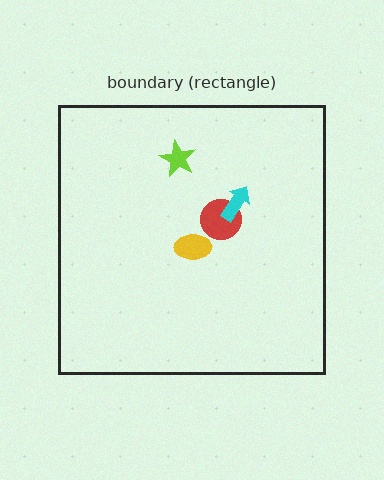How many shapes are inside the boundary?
4 inside, 0 outside.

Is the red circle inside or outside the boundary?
Inside.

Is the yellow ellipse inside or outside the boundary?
Inside.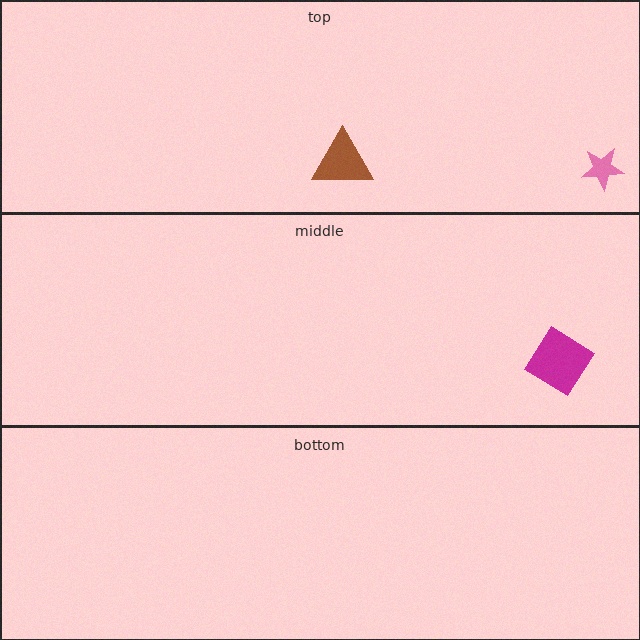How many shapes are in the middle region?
1.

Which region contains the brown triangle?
The top region.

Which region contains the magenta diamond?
The middle region.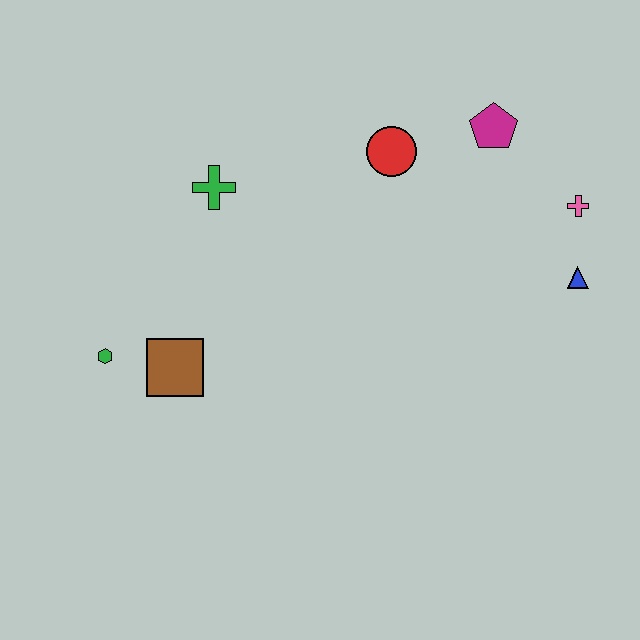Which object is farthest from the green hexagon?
The pink cross is farthest from the green hexagon.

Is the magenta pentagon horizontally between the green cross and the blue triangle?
Yes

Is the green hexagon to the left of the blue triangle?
Yes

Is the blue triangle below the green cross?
Yes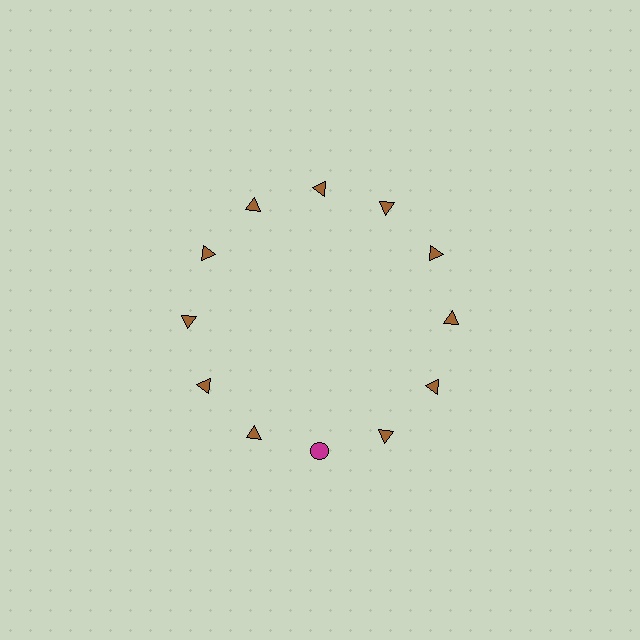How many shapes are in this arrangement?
There are 12 shapes arranged in a ring pattern.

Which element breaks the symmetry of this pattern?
The magenta circle at roughly the 6 o'clock position breaks the symmetry. All other shapes are brown triangles.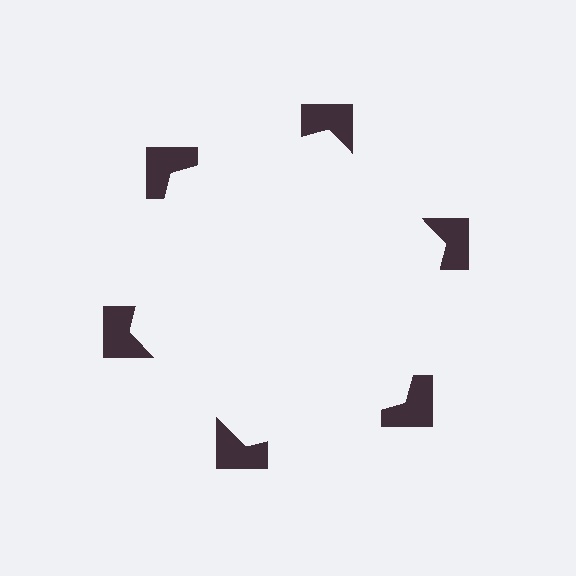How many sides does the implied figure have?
6 sides.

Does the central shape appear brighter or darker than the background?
It typically appears slightly brighter than the background, even though no actual brightness change is drawn.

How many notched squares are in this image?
There are 6 — one at each vertex of the illusory hexagon.